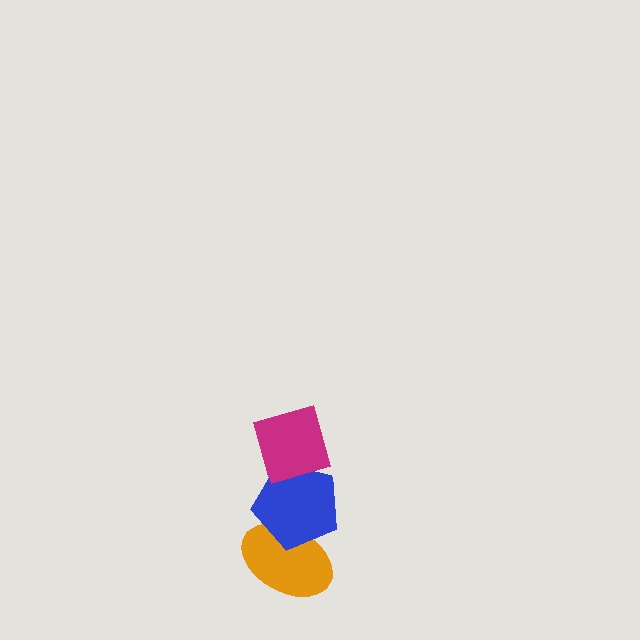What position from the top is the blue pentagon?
The blue pentagon is 2nd from the top.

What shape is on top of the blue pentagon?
The magenta diamond is on top of the blue pentagon.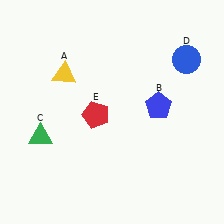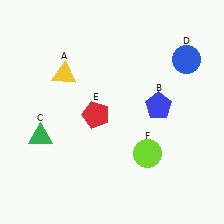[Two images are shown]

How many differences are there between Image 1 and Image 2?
There is 1 difference between the two images.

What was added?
A lime circle (F) was added in Image 2.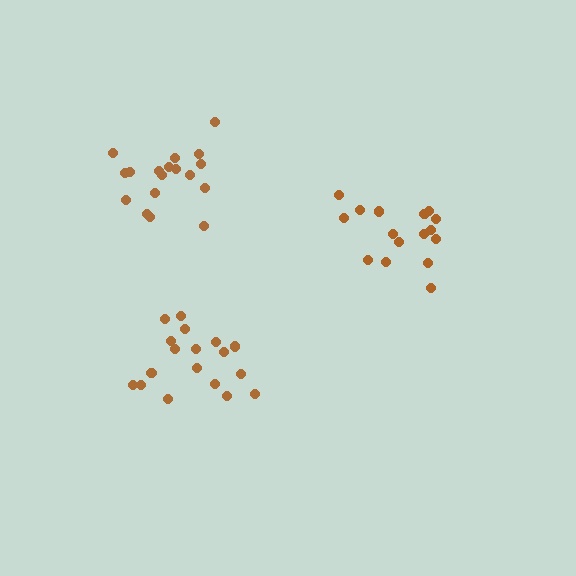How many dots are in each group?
Group 1: 18 dots, Group 2: 16 dots, Group 3: 18 dots (52 total).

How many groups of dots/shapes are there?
There are 3 groups.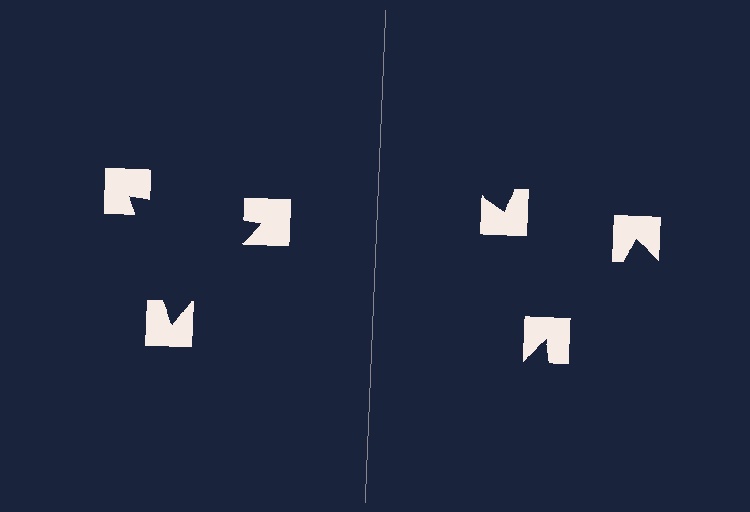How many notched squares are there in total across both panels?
6 — 3 on each side.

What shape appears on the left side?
An illusory triangle.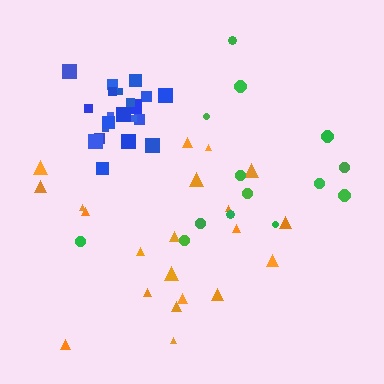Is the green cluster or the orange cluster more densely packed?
Orange.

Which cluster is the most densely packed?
Blue.